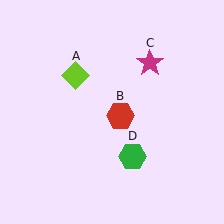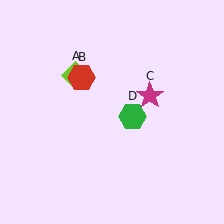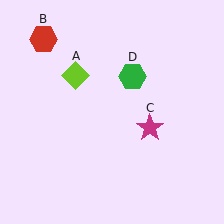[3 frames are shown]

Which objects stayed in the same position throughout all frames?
Lime diamond (object A) remained stationary.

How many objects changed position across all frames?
3 objects changed position: red hexagon (object B), magenta star (object C), green hexagon (object D).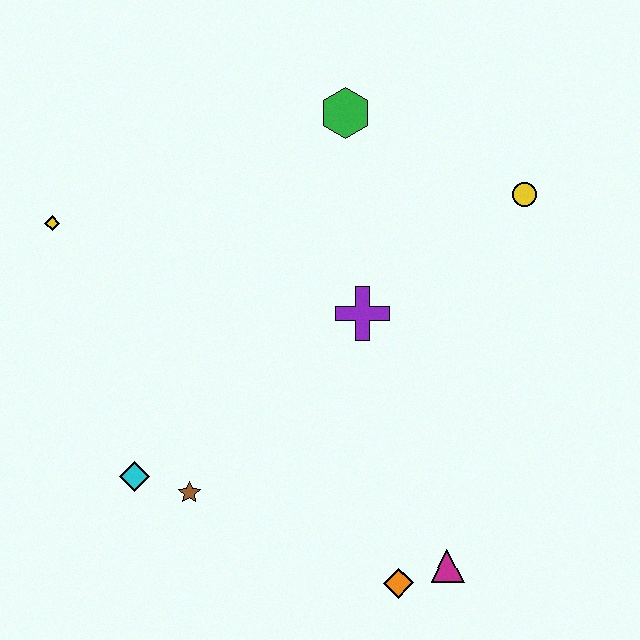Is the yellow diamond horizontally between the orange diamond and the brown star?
No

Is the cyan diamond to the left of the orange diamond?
Yes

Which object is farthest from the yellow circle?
The cyan diamond is farthest from the yellow circle.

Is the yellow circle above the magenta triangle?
Yes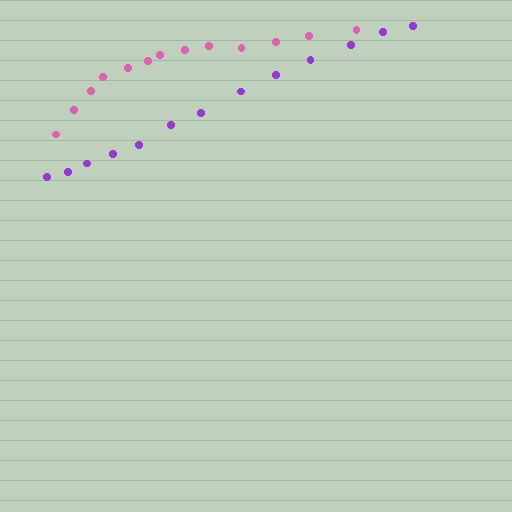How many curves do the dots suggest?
There are 2 distinct paths.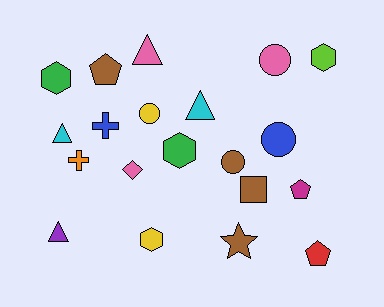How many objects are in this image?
There are 20 objects.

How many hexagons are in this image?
There are 4 hexagons.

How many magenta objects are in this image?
There is 1 magenta object.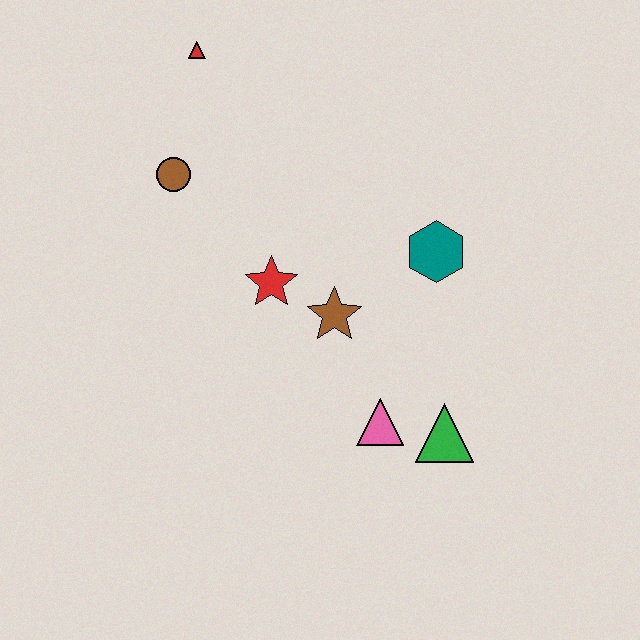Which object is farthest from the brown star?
The red triangle is farthest from the brown star.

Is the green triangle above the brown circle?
No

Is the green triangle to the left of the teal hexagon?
No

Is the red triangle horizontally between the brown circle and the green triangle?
Yes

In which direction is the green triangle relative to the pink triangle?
The green triangle is to the right of the pink triangle.